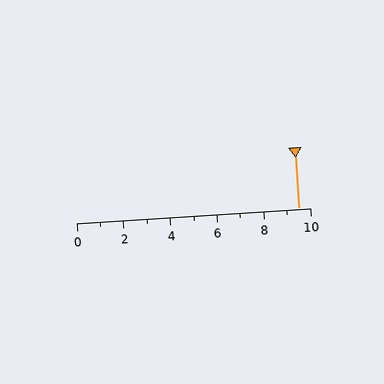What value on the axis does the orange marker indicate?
The marker indicates approximately 9.5.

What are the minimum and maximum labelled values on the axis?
The axis runs from 0 to 10.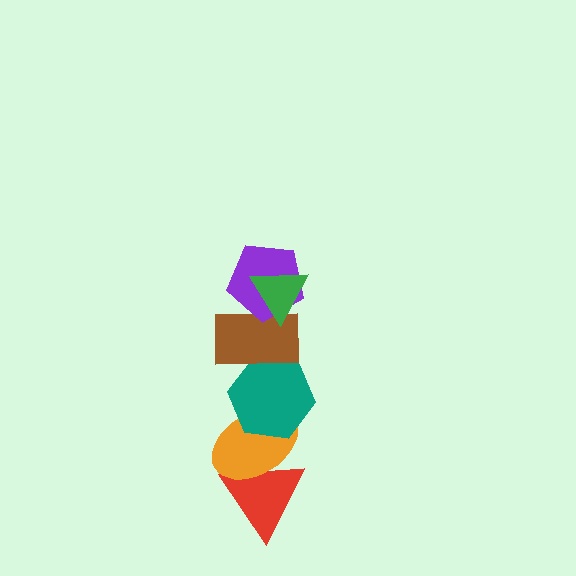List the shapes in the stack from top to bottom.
From top to bottom: the green triangle, the purple pentagon, the brown rectangle, the teal hexagon, the orange ellipse, the red triangle.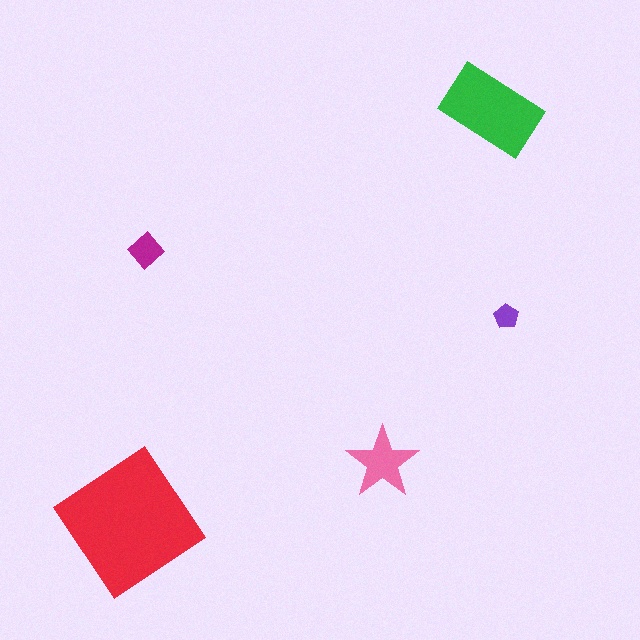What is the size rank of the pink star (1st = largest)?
3rd.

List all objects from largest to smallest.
The red diamond, the green rectangle, the pink star, the magenta diamond, the purple pentagon.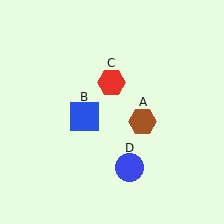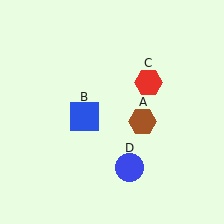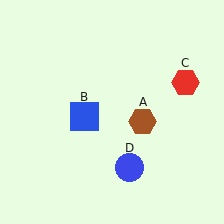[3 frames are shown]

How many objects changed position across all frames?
1 object changed position: red hexagon (object C).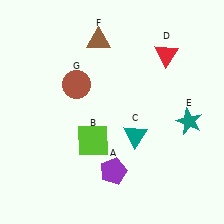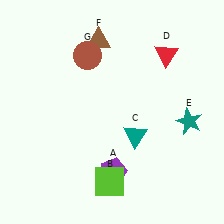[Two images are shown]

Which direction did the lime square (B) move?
The lime square (B) moved down.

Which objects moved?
The objects that moved are: the lime square (B), the brown circle (G).